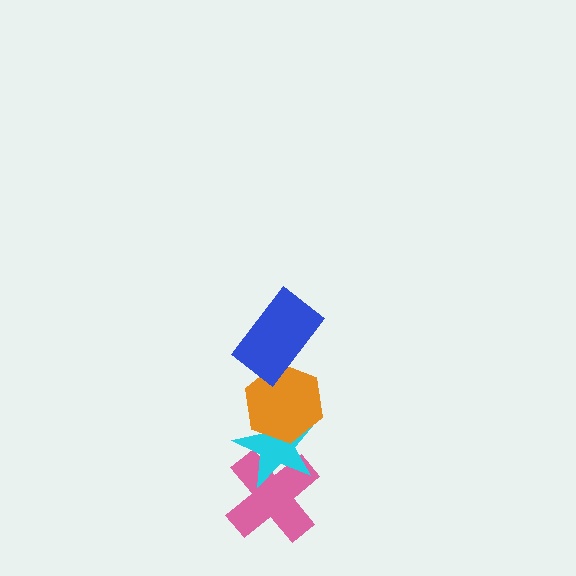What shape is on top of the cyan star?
The orange hexagon is on top of the cyan star.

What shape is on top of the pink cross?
The cyan star is on top of the pink cross.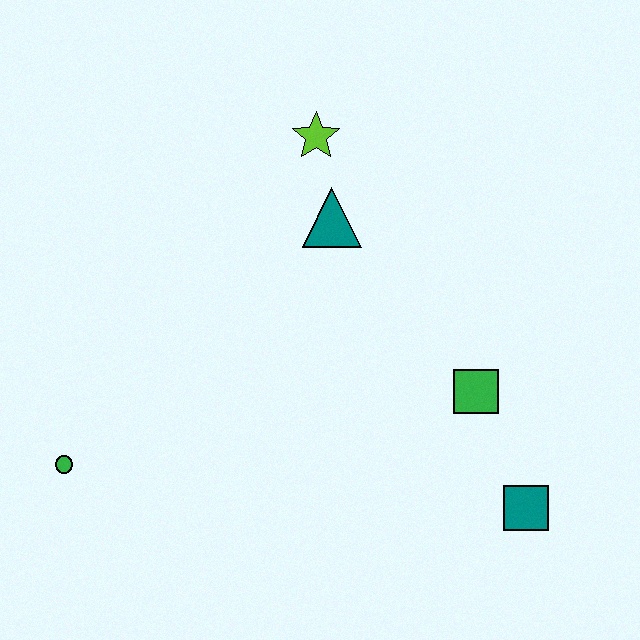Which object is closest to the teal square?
The green square is closest to the teal square.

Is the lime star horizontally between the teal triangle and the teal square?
No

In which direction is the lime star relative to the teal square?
The lime star is above the teal square.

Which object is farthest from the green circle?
The teal square is farthest from the green circle.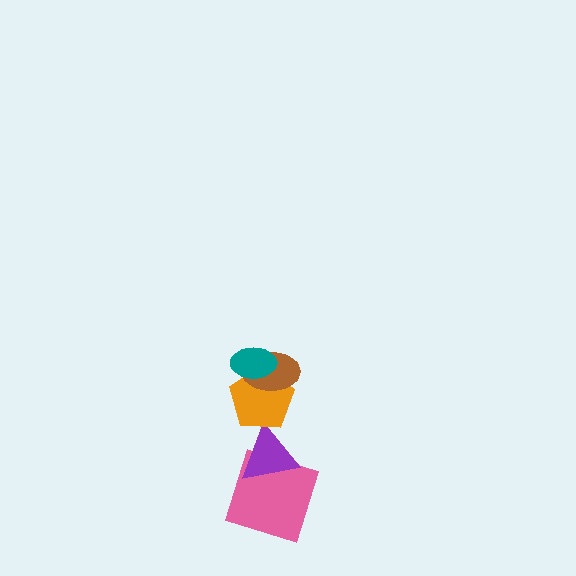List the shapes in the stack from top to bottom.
From top to bottom: the teal ellipse, the brown ellipse, the orange pentagon, the purple triangle, the pink square.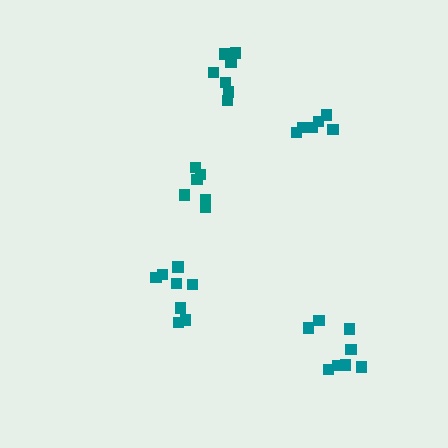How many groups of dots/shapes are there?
There are 5 groups.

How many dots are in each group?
Group 1: 8 dots, Group 2: 6 dots, Group 3: 7 dots, Group 4: 6 dots, Group 5: 8 dots (35 total).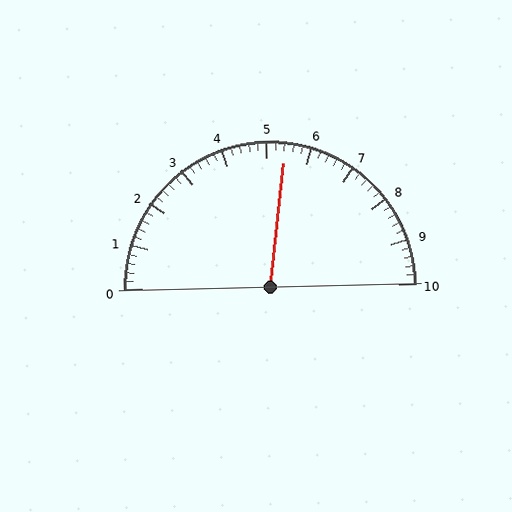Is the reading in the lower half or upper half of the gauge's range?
The reading is in the upper half of the range (0 to 10).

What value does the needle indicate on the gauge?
The needle indicates approximately 5.4.